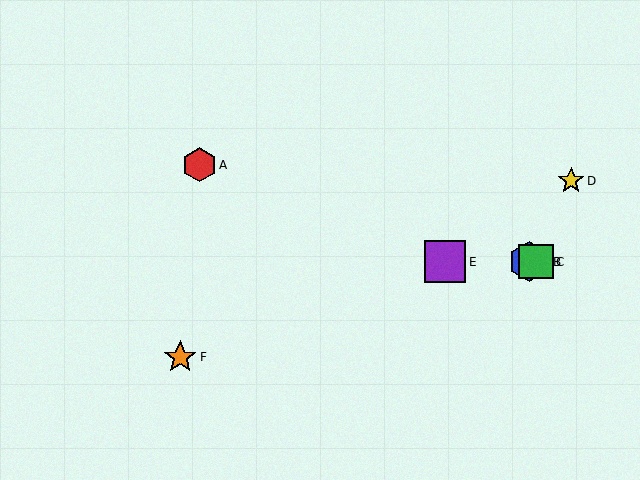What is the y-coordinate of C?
Object C is at y≈262.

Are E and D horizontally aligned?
No, E is at y≈262 and D is at y≈181.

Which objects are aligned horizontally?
Objects B, C, E are aligned horizontally.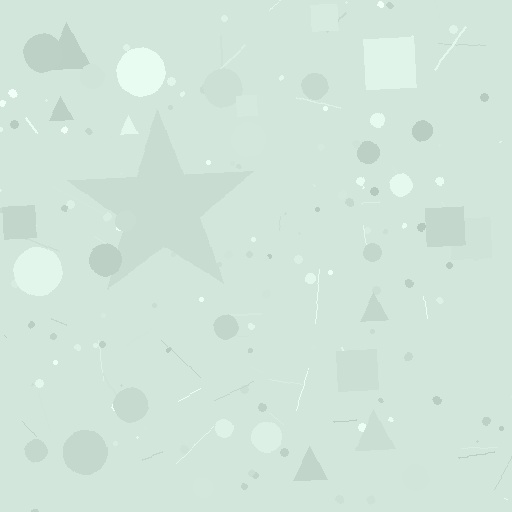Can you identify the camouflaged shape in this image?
The camouflaged shape is a star.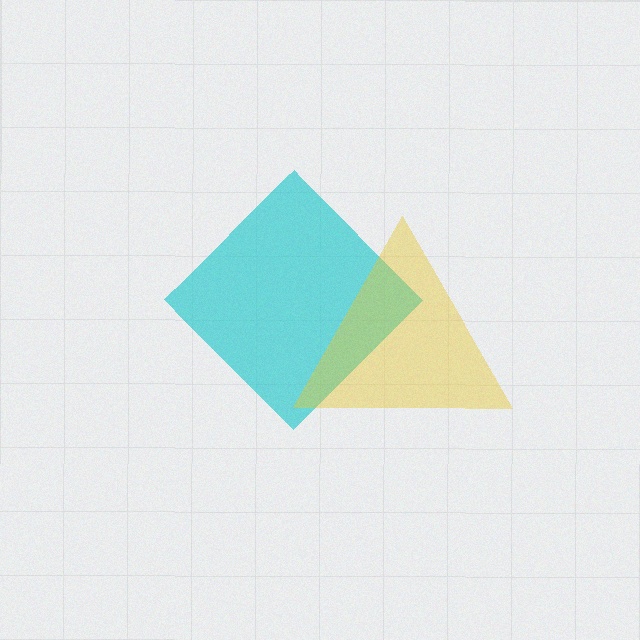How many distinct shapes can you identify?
There are 2 distinct shapes: a cyan diamond, a yellow triangle.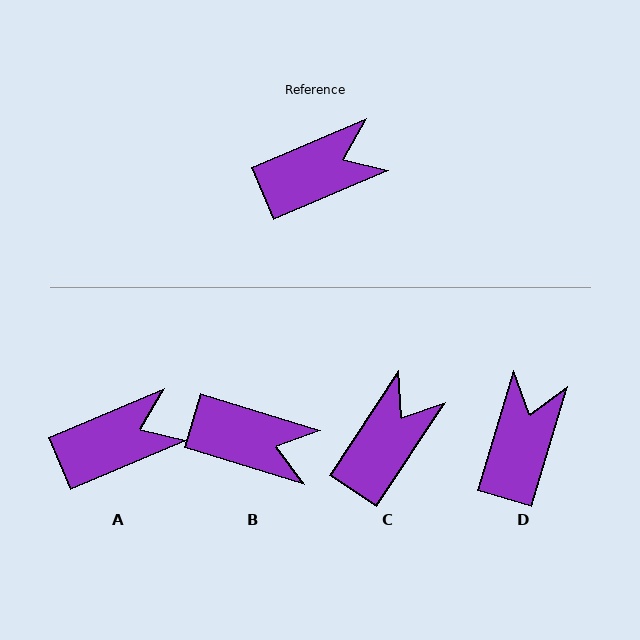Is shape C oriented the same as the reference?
No, it is off by about 34 degrees.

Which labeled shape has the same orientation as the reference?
A.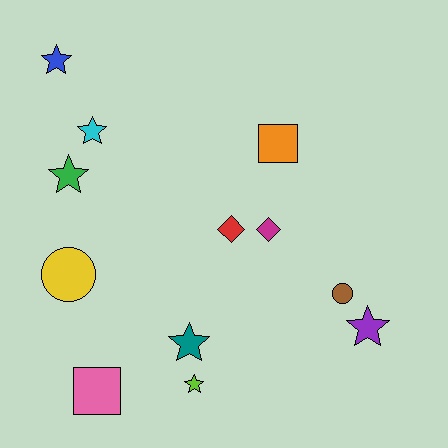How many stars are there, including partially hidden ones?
There are 6 stars.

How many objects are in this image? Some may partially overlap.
There are 12 objects.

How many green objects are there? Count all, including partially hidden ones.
There is 1 green object.